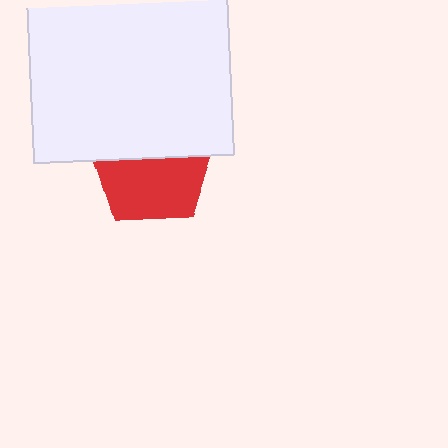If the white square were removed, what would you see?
You would see the complete red pentagon.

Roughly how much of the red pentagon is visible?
About half of it is visible (roughly 55%).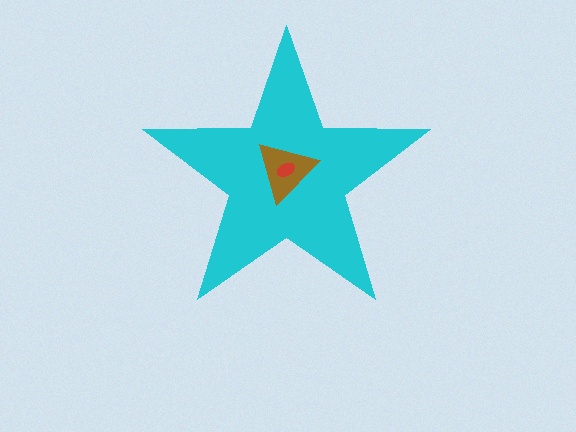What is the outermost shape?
The cyan star.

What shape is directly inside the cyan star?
The brown triangle.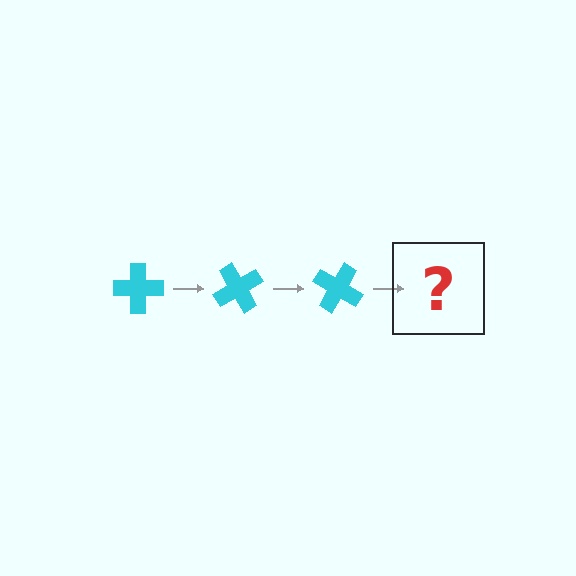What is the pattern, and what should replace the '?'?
The pattern is that the cross rotates 60 degrees each step. The '?' should be a cyan cross rotated 180 degrees.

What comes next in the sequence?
The next element should be a cyan cross rotated 180 degrees.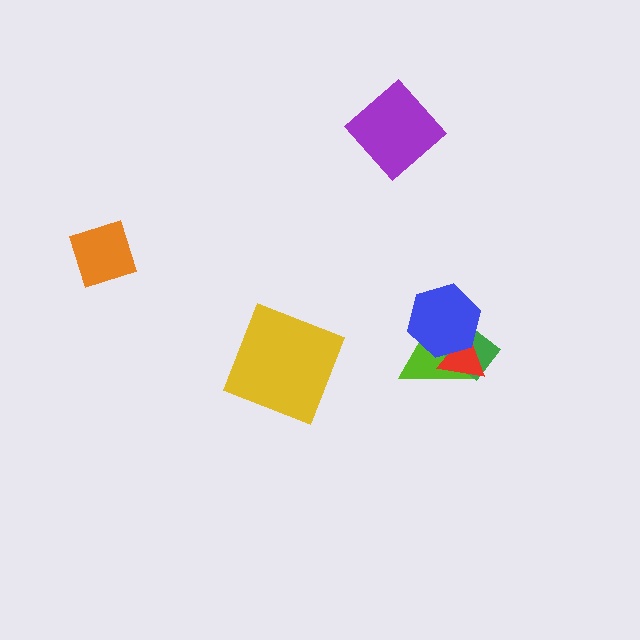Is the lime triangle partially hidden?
Yes, it is partially covered by another shape.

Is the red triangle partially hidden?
Yes, it is partially covered by another shape.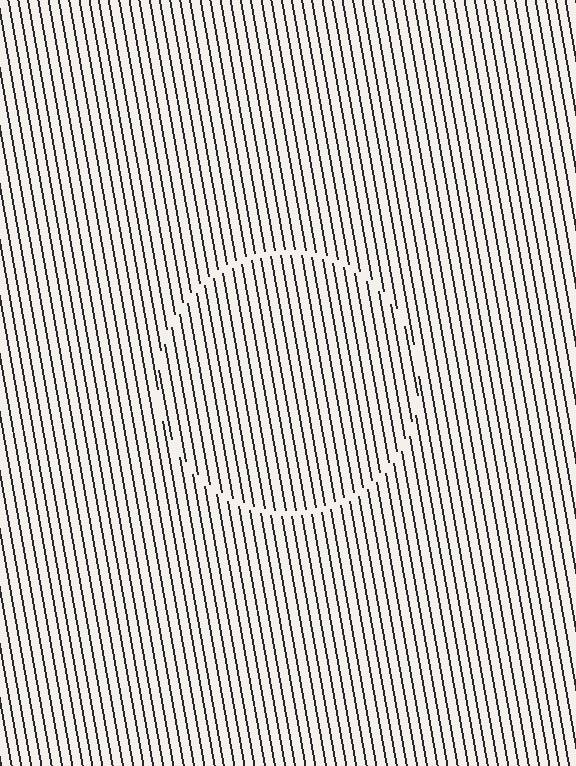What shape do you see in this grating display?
An illusory circle. The interior of the shape contains the same grating, shifted by half a period — the contour is defined by the phase discontinuity where line-ends from the inner and outer gratings abut.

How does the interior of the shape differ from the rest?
The interior of the shape contains the same grating, shifted by half a period — the contour is defined by the phase discontinuity where line-ends from the inner and outer gratings abut.